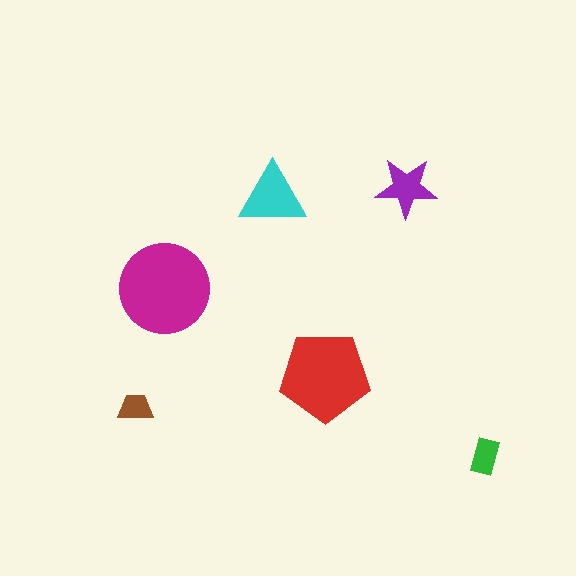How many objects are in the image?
There are 6 objects in the image.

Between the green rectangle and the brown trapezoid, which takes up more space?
The green rectangle.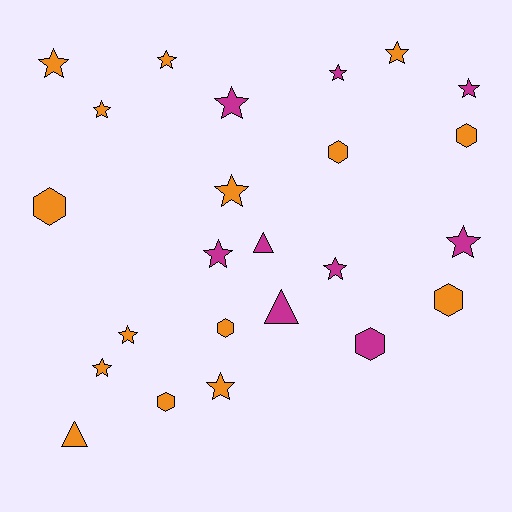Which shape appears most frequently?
Star, with 14 objects.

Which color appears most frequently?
Orange, with 15 objects.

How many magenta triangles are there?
There are 2 magenta triangles.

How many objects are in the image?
There are 24 objects.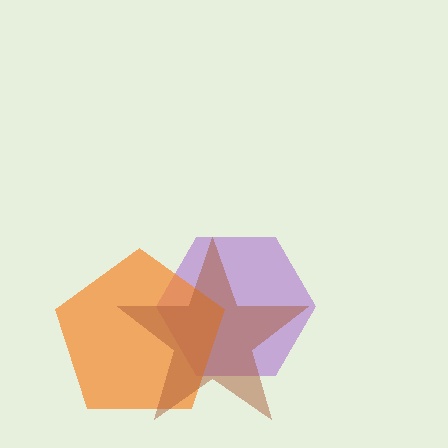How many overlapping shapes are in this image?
There are 3 overlapping shapes in the image.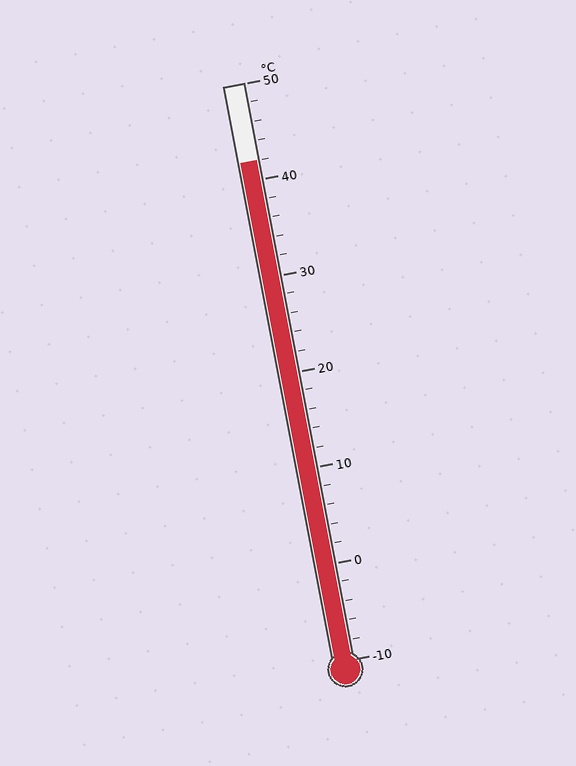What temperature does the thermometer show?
The thermometer shows approximately 42°C.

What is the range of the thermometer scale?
The thermometer scale ranges from -10°C to 50°C.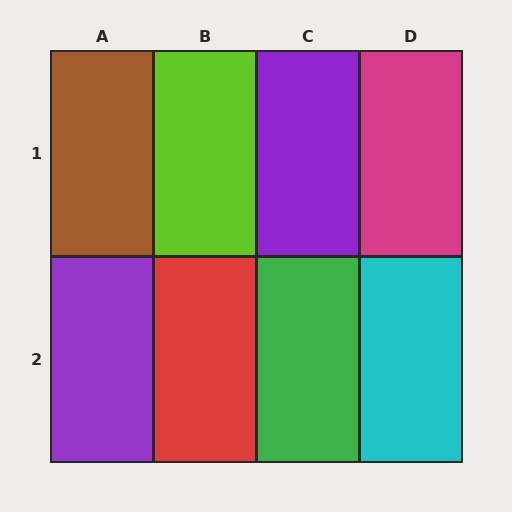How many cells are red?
1 cell is red.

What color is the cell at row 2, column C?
Green.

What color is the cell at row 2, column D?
Cyan.